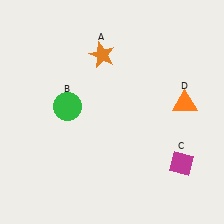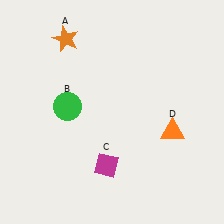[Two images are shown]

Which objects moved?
The objects that moved are: the orange star (A), the magenta diamond (C), the orange triangle (D).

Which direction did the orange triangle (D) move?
The orange triangle (D) moved down.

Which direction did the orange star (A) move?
The orange star (A) moved left.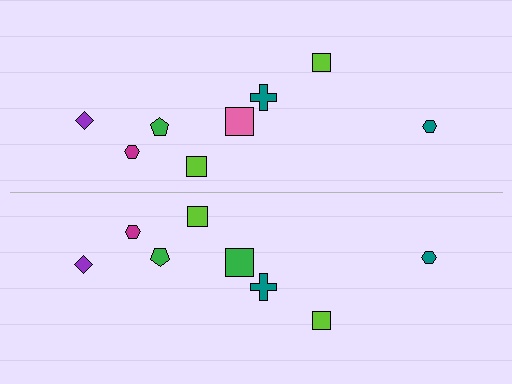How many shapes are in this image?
There are 16 shapes in this image.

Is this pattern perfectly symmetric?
No, the pattern is not perfectly symmetric. The green square on the bottom side breaks the symmetry — its mirror counterpart is pink.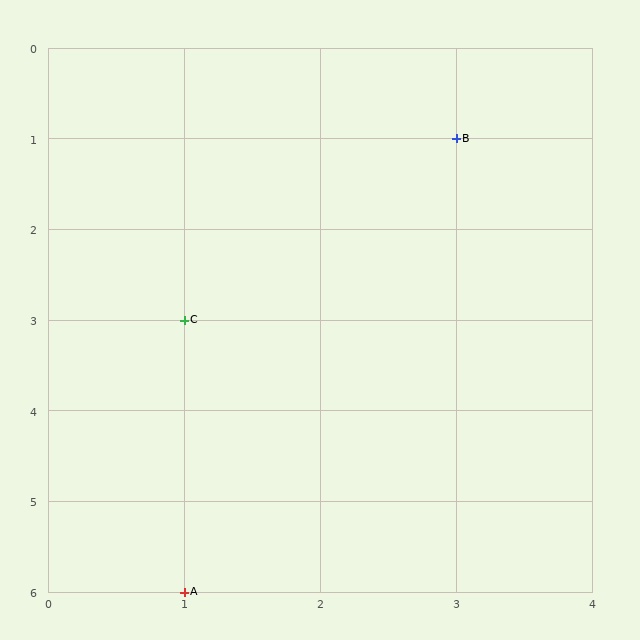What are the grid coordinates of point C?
Point C is at grid coordinates (1, 3).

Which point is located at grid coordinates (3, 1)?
Point B is at (3, 1).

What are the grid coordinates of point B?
Point B is at grid coordinates (3, 1).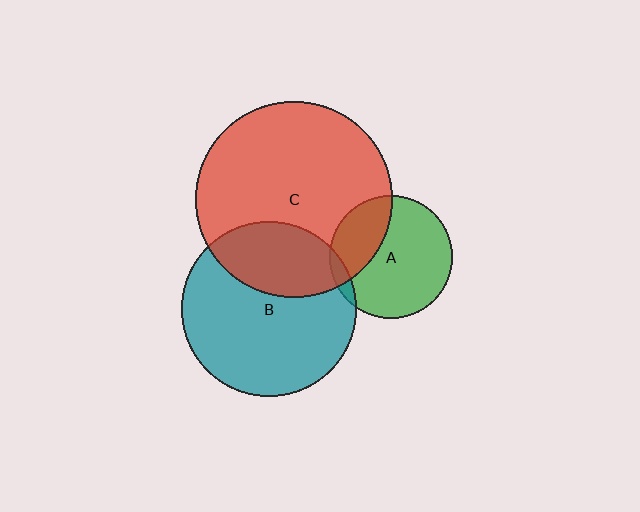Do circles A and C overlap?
Yes.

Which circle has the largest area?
Circle C (red).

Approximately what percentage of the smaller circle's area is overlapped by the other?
Approximately 30%.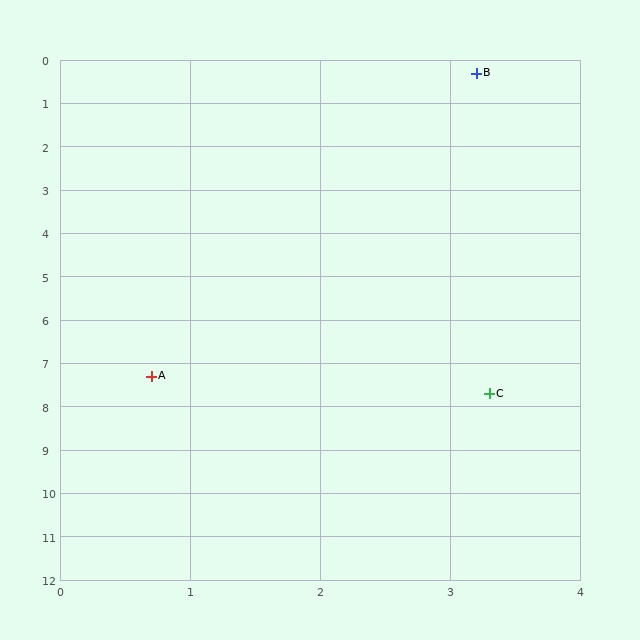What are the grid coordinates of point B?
Point B is at approximately (3.2, 0.3).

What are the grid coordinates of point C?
Point C is at approximately (3.3, 7.7).